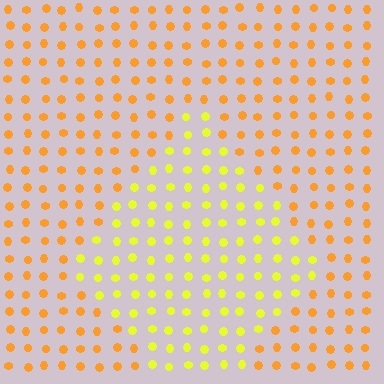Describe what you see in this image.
The image is filled with small orange elements in a uniform arrangement. A diamond-shaped region is visible where the elements are tinted to a slightly different hue, forming a subtle color boundary.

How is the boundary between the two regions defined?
The boundary is defined purely by a slight shift in hue (about 33 degrees). Spacing, size, and orientation are identical on both sides.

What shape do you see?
I see a diamond.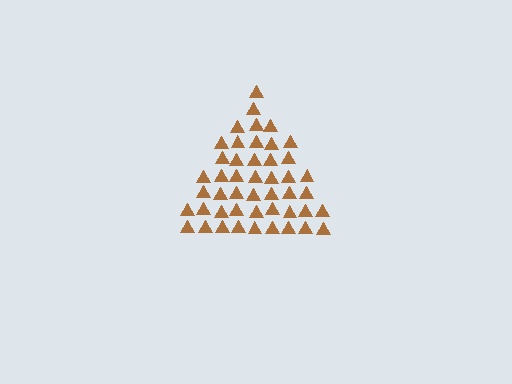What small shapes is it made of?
It is made of small triangles.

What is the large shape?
The large shape is a triangle.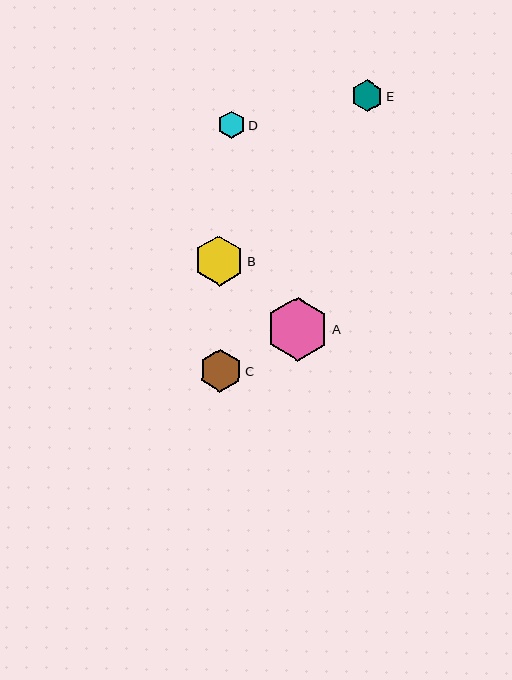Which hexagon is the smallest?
Hexagon D is the smallest with a size of approximately 27 pixels.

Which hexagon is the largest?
Hexagon A is the largest with a size of approximately 63 pixels.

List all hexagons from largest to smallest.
From largest to smallest: A, B, C, E, D.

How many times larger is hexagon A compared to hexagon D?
Hexagon A is approximately 2.3 times the size of hexagon D.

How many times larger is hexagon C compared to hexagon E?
Hexagon C is approximately 1.4 times the size of hexagon E.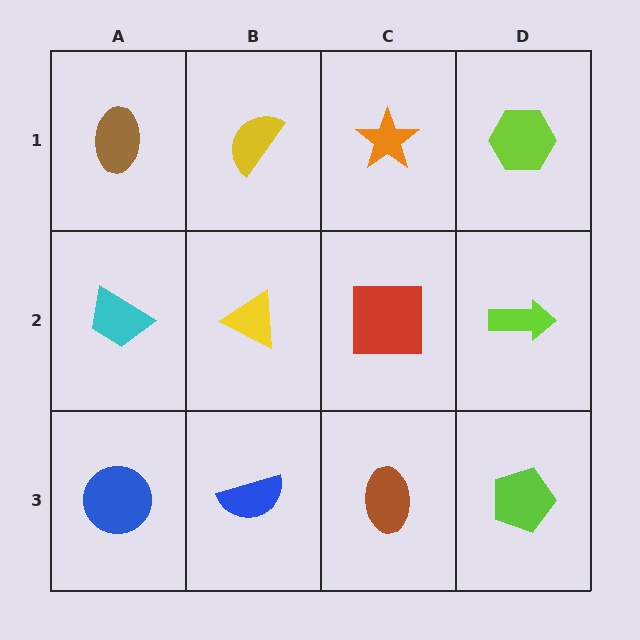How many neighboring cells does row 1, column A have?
2.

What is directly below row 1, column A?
A cyan trapezoid.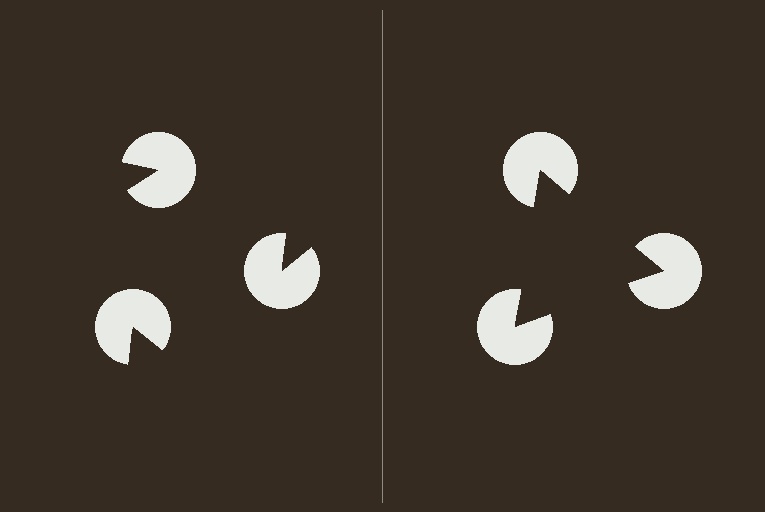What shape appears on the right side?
An illusory triangle.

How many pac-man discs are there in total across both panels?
6 — 3 on each side.